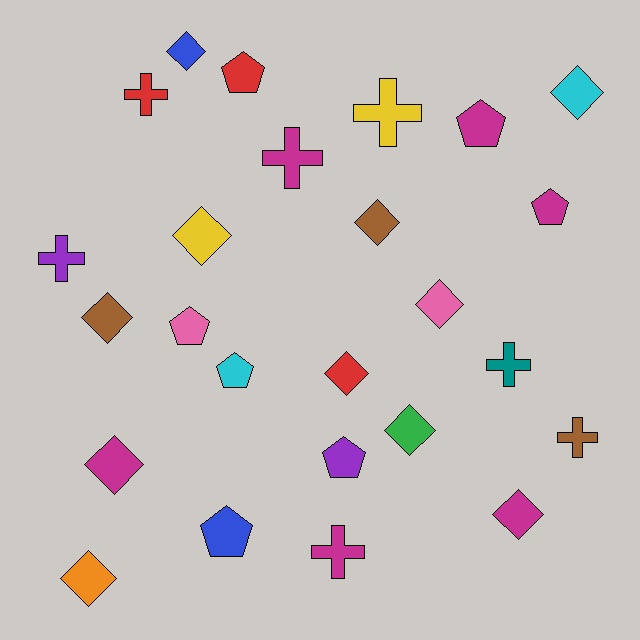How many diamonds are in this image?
There are 11 diamonds.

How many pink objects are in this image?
There are 2 pink objects.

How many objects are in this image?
There are 25 objects.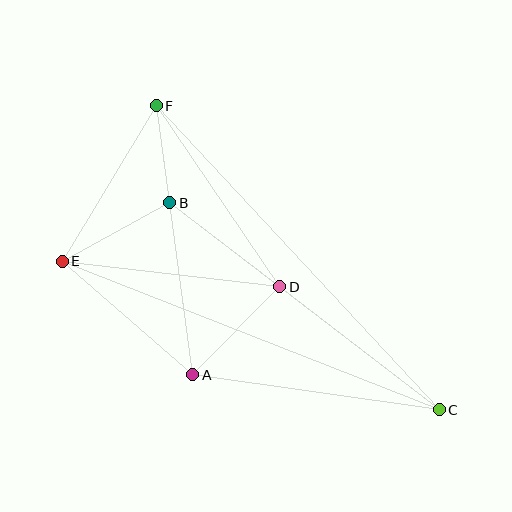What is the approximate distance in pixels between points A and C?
The distance between A and C is approximately 249 pixels.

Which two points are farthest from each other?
Points C and F are farthest from each other.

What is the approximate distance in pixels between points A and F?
The distance between A and F is approximately 272 pixels.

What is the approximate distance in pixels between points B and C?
The distance between B and C is approximately 340 pixels.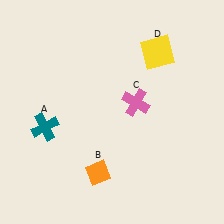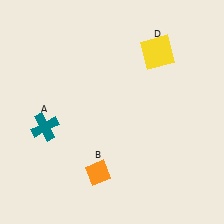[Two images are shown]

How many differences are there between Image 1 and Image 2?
There is 1 difference between the two images.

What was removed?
The pink cross (C) was removed in Image 2.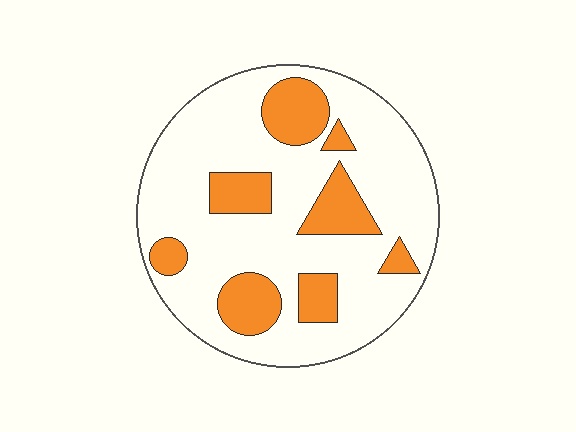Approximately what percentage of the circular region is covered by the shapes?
Approximately 25%.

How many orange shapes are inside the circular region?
8.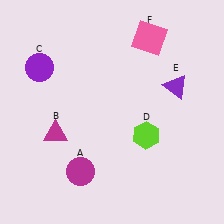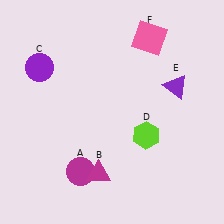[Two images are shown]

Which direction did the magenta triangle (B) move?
The magenta triangle (B) moved right.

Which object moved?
The magenta triangle (B) moved right.